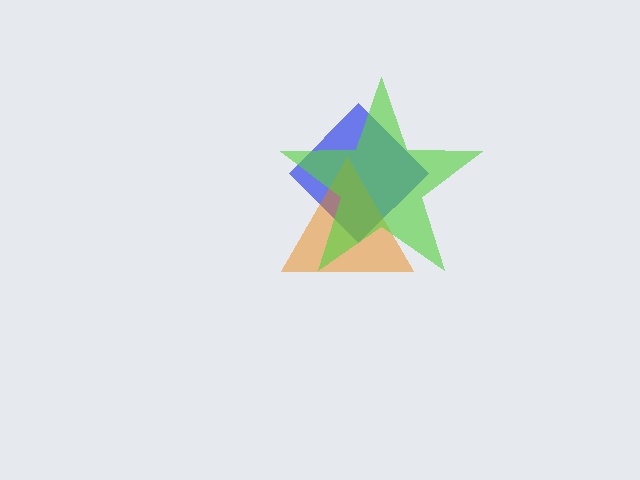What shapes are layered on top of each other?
The layered shapes are: a blue diamond, an orange triangle, a lime star.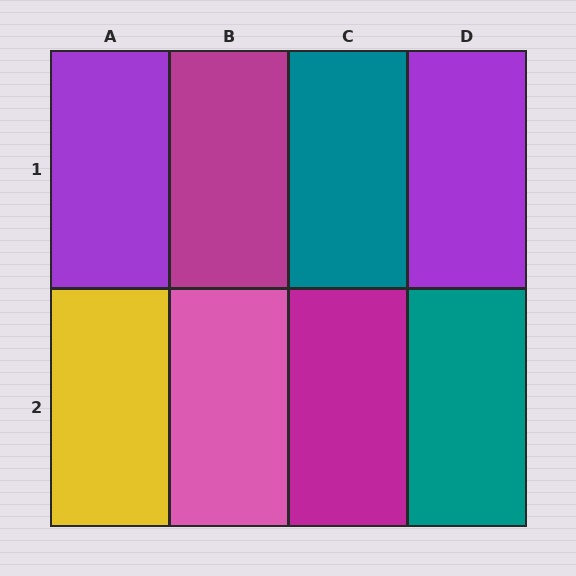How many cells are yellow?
1 cell is yellow.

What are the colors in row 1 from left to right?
Purple, magenta, teal, purple.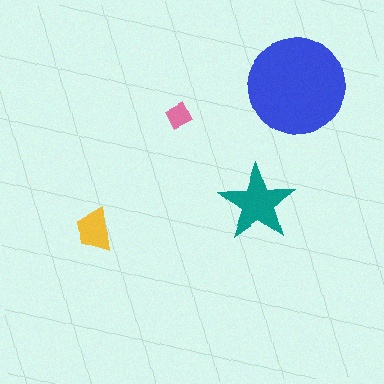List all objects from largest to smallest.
The blue circle, the teal star, the yellow trapezoid, the pink diamond.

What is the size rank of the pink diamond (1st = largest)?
4th.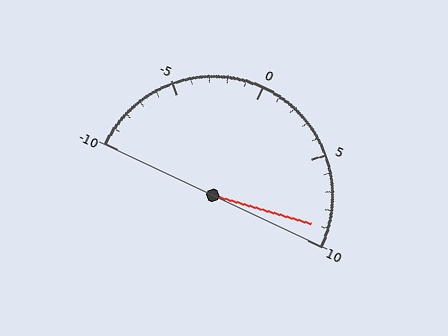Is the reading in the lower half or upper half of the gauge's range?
The reading is in the upper half of the range (-10 to 10).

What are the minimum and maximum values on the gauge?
The gauge ranges from -10 to 10.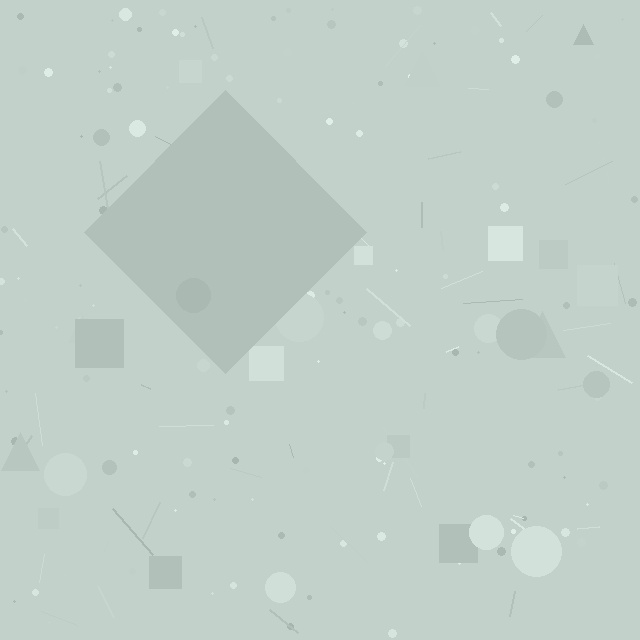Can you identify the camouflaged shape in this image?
The camouflaged shape is a diamond.